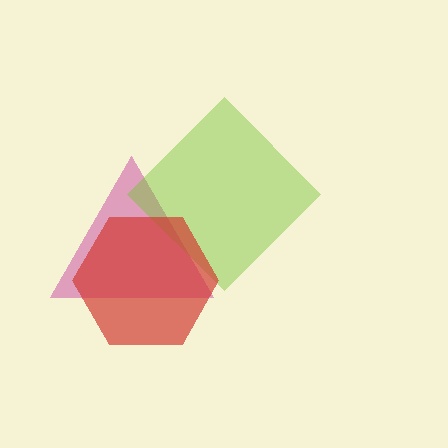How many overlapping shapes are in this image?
There are 3 overlapping shapes in the image.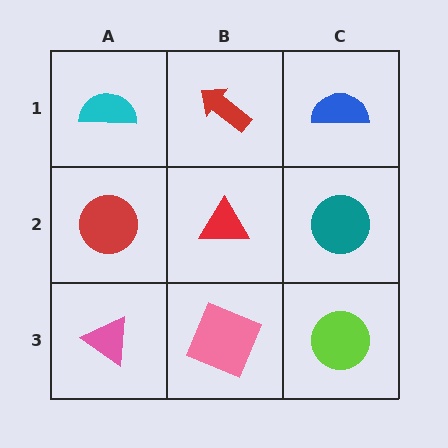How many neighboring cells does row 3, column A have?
2.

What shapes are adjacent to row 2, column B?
A red arrow (row 1, column B), a pink square (row 3, column B), a red circle (row 2, column A), a teal circle (row 2, column C).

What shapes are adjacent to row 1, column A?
A red circle (row 2, column A), a red arrow (row 1, column B).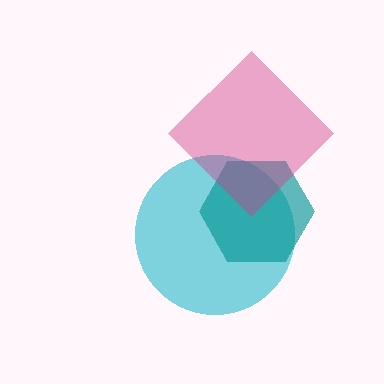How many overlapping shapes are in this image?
There are 3 overlapping shapes in the image.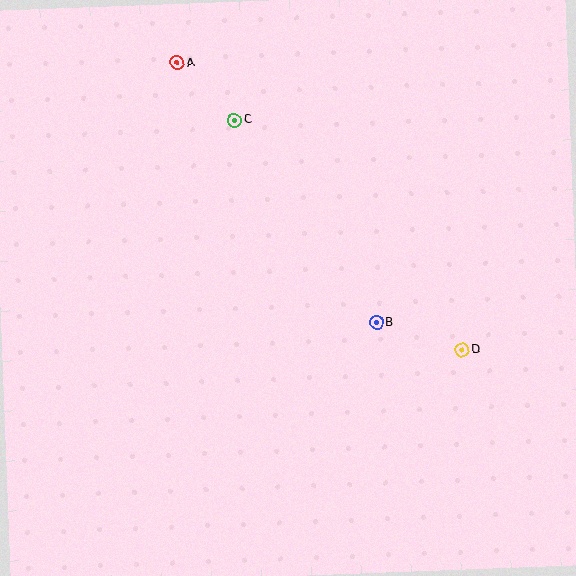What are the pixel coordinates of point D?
Point D is at (462, 350).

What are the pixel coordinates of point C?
Point C is at (234, 120).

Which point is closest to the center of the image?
Point B at (376, 322) is closest to the center.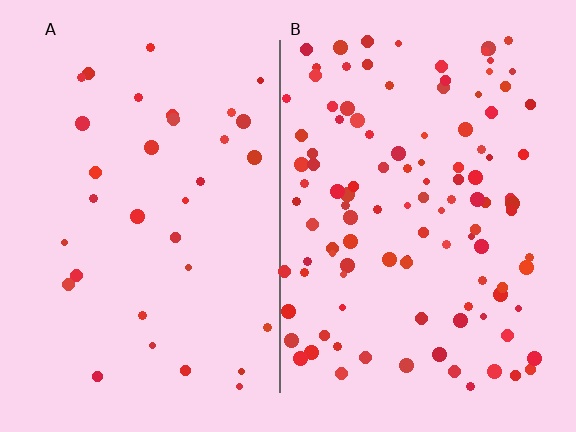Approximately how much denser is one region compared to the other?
Approximately 3.4× — region B over region A.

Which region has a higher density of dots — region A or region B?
B (the right).